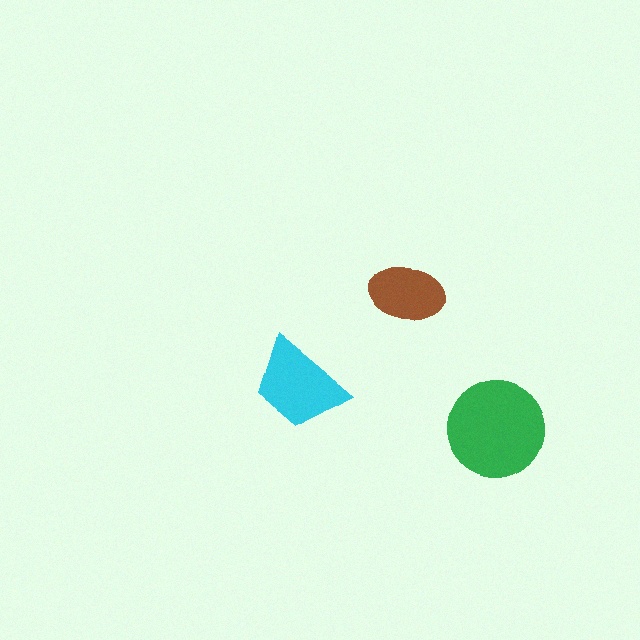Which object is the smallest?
The brown ellipse.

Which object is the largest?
The green circle.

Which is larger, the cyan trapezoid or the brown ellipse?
The cyan trapezoid.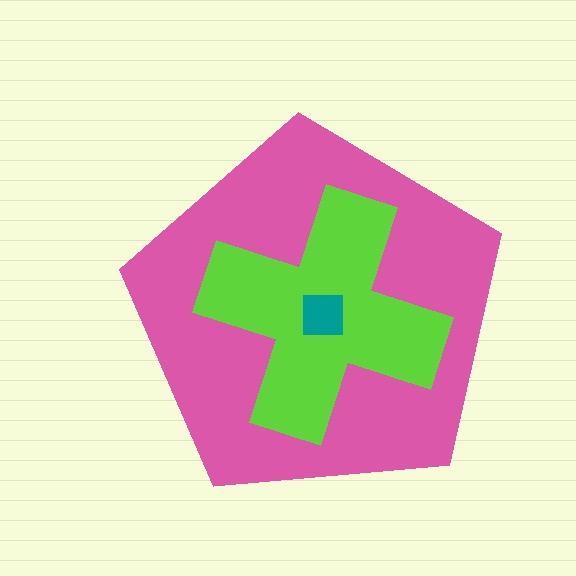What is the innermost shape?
The teal square.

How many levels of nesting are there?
3.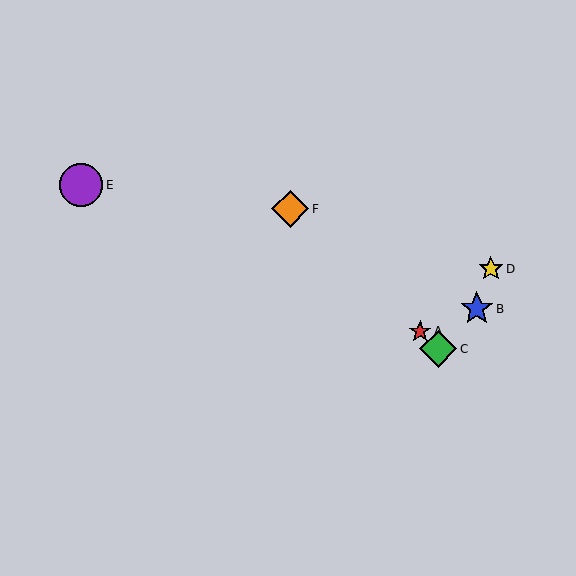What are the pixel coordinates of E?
Object E is at (81, 185).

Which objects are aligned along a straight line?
Objects A, C, F are aligned along a straight line.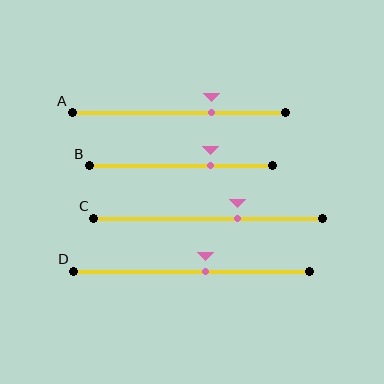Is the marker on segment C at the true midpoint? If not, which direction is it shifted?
No, the marker on segment C is shifted to the right by about 13% of the segment length.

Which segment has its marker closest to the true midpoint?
Segment D has its marker closest to the true midpoint.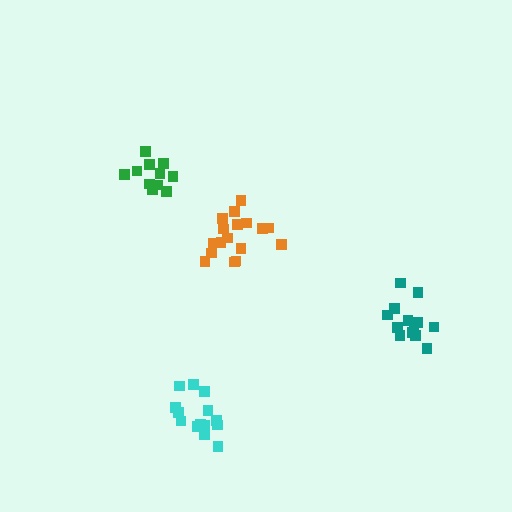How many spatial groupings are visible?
There are 4 spatial groupings.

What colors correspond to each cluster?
The clusters are colored: cyan, teal, green, orange.